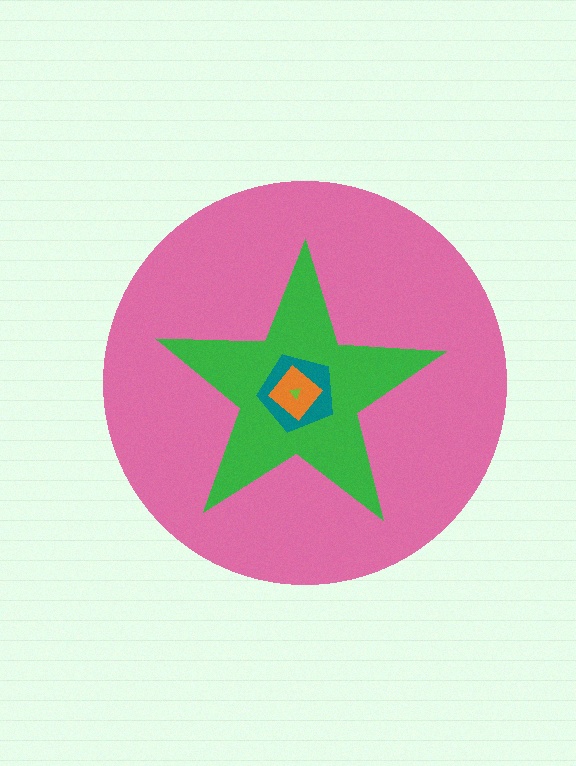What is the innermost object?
The lime triangle.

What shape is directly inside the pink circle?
The green star.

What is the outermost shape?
The pink circle.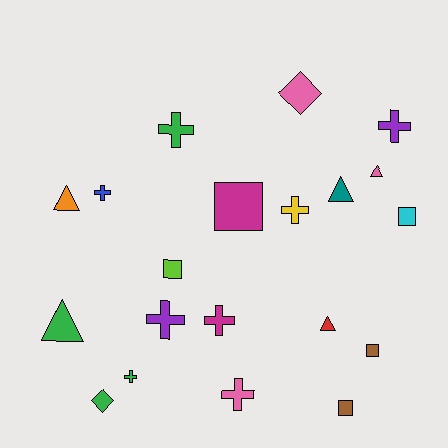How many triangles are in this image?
There are 5 triangles.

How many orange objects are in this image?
There is 1 orange object.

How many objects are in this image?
There are 20 objects.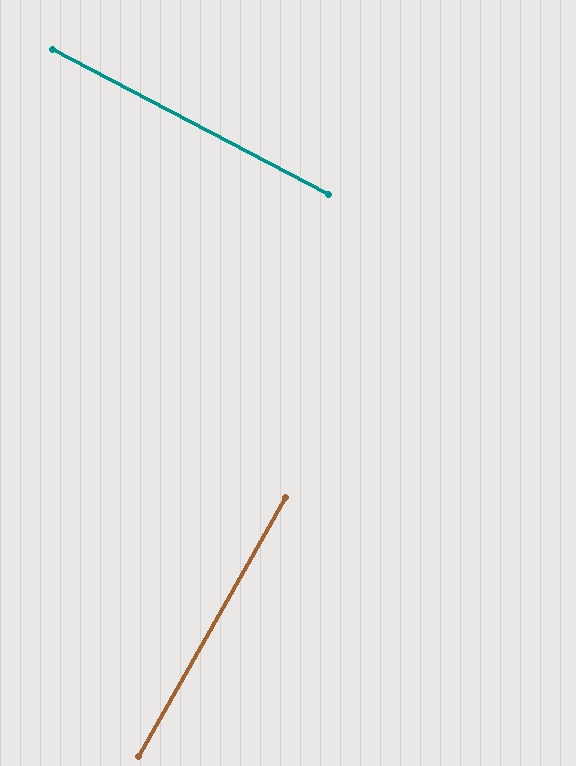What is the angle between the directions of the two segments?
Approximately 88 degrees.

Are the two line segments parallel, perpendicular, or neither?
Perpendicular — they meet at approximately 88°.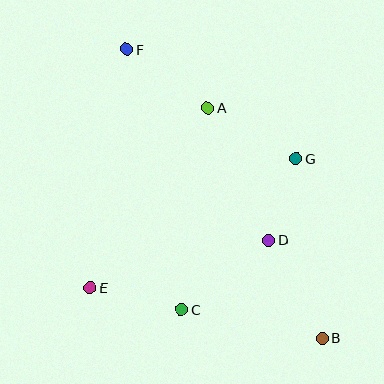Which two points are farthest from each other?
Points B and F are farthest from each other.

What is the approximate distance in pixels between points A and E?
The distance between A and E is approximately 215 pixels.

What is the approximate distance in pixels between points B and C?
The distance between B and C is approximately 144 pixels.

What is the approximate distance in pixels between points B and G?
The distance between B and G is approximately 182 pixels.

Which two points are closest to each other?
Points D and G are closest to each other.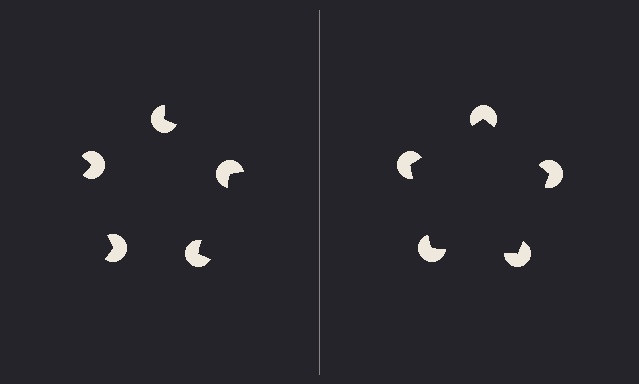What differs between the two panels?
The pac-man discs are positioned identically on both sides; only the wedge orientations differ. On the right they align to a pentagon; on the left they are misaligned.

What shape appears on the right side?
An illusory pentagon.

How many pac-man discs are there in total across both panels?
10 — 5 on each side.